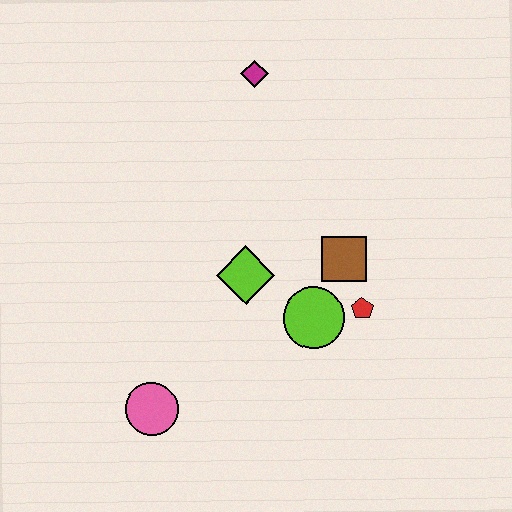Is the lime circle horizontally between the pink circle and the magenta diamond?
No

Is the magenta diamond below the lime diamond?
No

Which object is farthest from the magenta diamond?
The pink circle is farthest from the magenta diamond.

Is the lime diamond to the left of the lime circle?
Yes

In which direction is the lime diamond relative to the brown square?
The lime diamond is to the left of the brown square.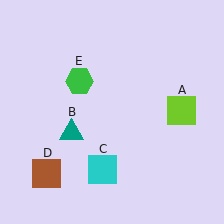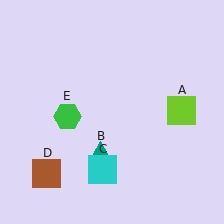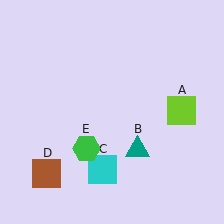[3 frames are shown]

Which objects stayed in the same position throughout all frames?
Lime square (object A) and cyan square (object C) and brown square (object D) remained stationary.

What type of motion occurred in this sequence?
The teal triangle (object B), green hexagon (object E) rotated counterclockwise around the center of the scene.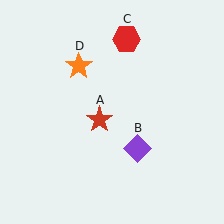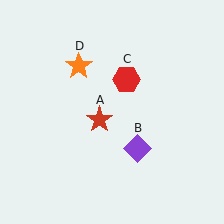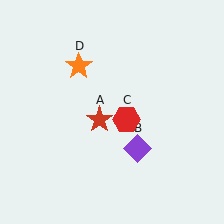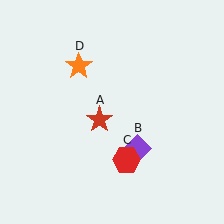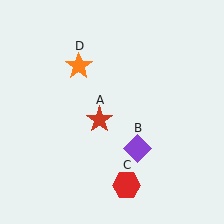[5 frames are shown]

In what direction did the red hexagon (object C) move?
The red hexagon (object C) moved down.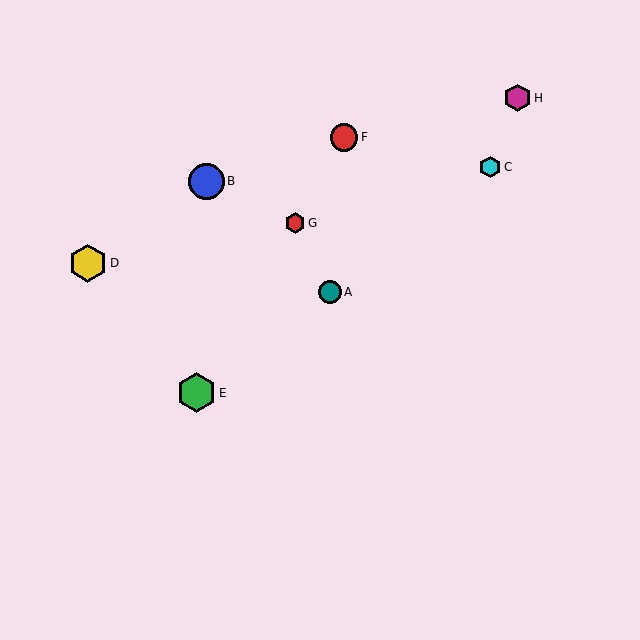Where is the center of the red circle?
The center of the red circle is at (344, 137).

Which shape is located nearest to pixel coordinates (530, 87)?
The magenta hexagon (labeled H) at (518, 98) is nearest to that location.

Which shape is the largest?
The green hexagon (labeled E) is the largest.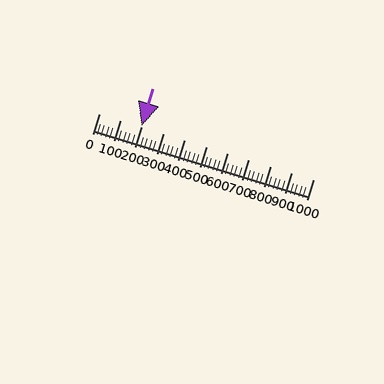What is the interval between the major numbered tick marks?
The major tick marks are spaced 100 units apart.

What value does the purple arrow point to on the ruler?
The purple arrow points to approximately 200.